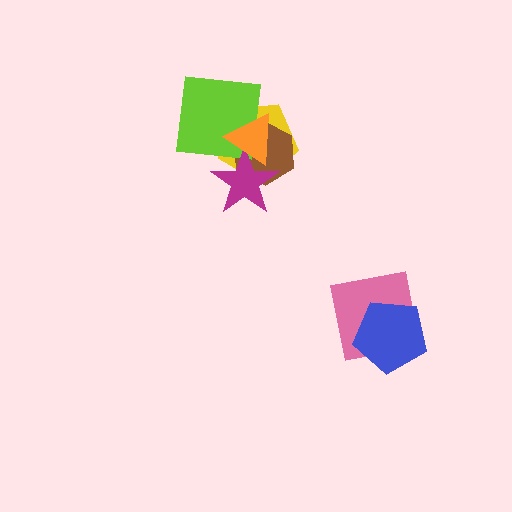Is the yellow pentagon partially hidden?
Yes, it is partially covered by another shape.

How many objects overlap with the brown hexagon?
4 objects overlap with the brown hexagon.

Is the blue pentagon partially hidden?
No, no other shape covers it.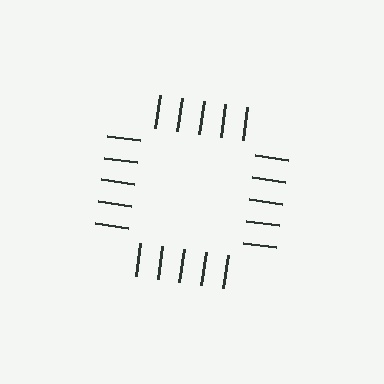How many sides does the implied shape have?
4 sides — the line-ends trace a square.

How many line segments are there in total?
20 — 5 along each of the 4 edges.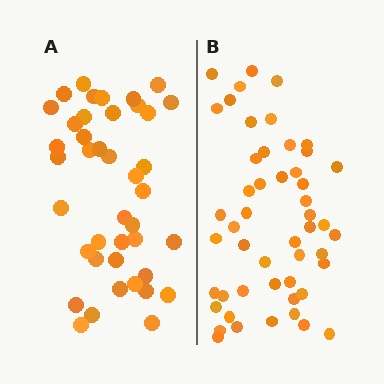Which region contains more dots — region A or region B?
Region B (the right region) has more dots.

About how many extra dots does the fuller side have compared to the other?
Region B has roughly 8 or so more dots than region A.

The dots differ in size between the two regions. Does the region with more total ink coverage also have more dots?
No. Region A has more total ink coverage because its dots are larger, but region B actually contains more individual dots. Total area can be misleading — the number of items is what matters here.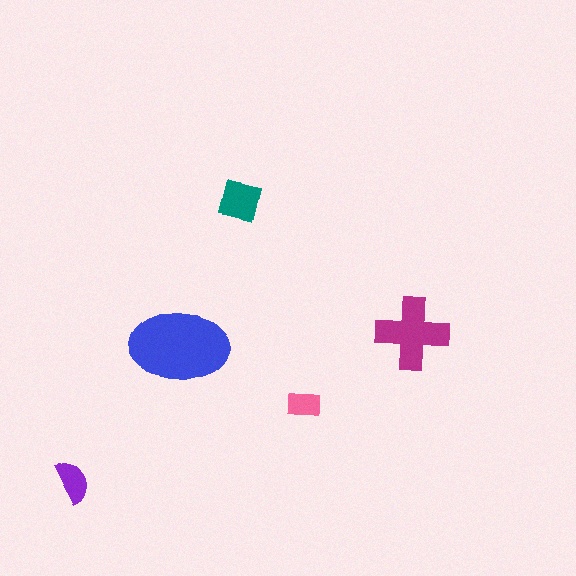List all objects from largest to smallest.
The blue ellipse, the magenta cross, the teal square, the purple semicircle, the pink rectangle.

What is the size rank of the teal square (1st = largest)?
3rd.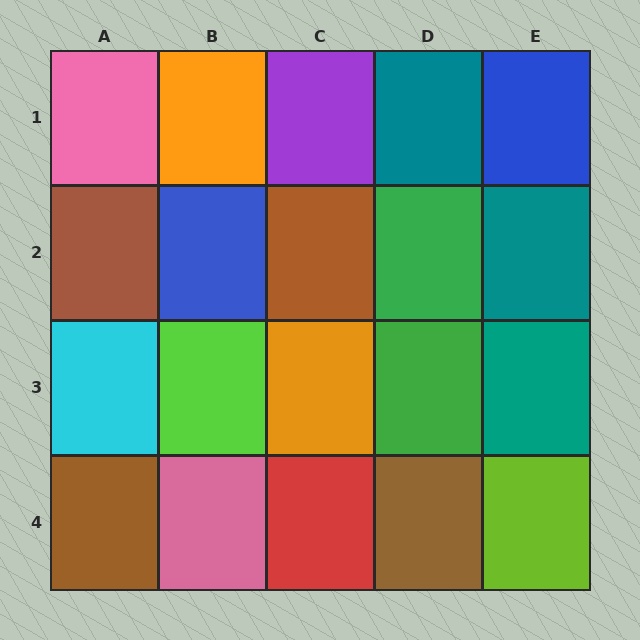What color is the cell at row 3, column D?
Green.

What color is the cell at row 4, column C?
Red.